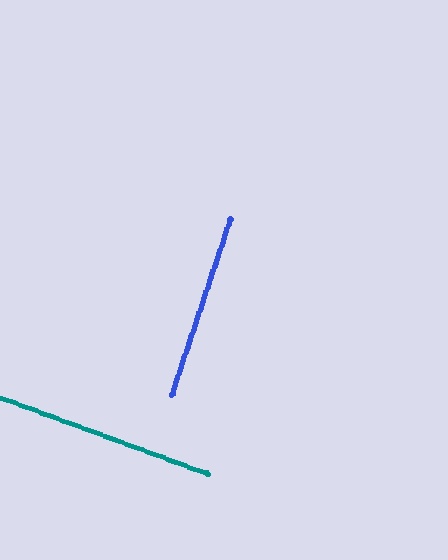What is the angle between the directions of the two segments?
Approximately 88 degrees.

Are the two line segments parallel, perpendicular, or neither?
Perpendicular — they meet at approximately 88°.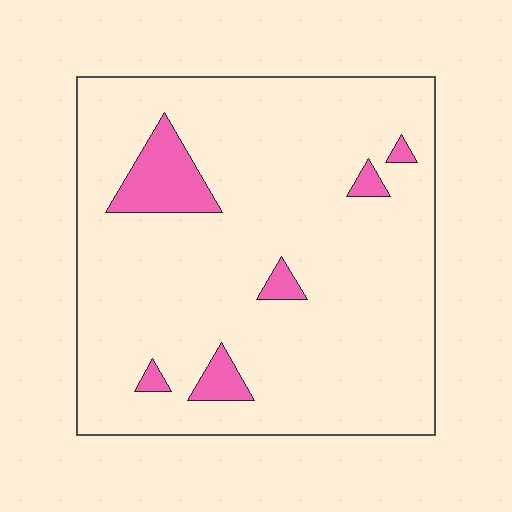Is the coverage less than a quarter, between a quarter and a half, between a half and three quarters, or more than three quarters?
Less than a quarter.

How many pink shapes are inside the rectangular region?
6.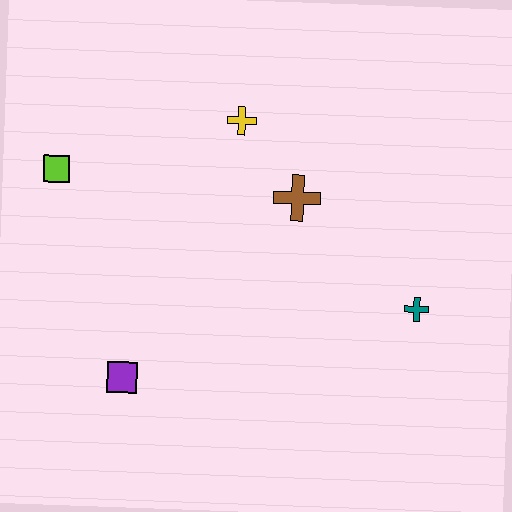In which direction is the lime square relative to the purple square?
The lime square is above the purple square.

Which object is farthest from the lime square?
The teal cross is farthest from the lime square.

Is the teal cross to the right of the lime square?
Yes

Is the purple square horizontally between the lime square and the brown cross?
Yes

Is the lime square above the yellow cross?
No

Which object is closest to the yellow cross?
The brown cross is closest to the yellow cross.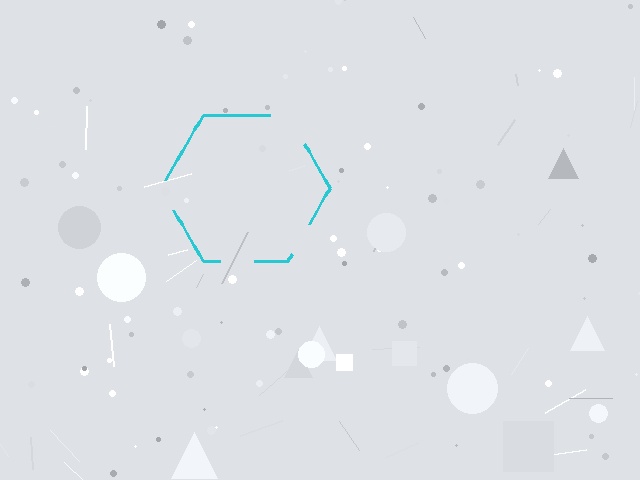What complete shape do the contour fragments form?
The contour fragments form a hexagon.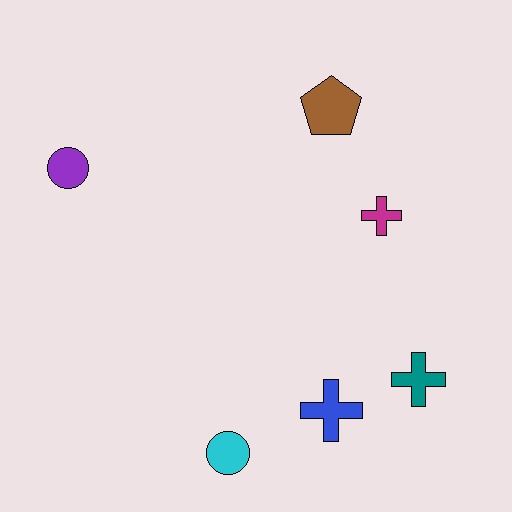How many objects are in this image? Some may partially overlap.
There are 6 objects.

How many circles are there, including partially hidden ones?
There are 2 circles.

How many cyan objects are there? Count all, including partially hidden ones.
There is 1 cyan object.